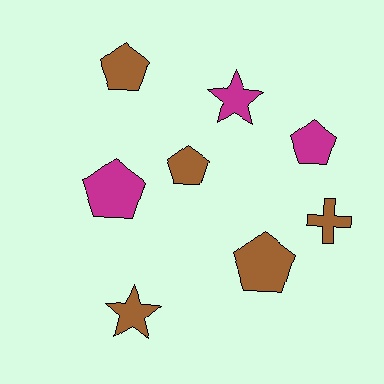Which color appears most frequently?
Brown, with 5 objects.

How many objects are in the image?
There are 8 objects.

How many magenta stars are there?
There is 1 magenta star.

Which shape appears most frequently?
Pentagon, with 5 objects.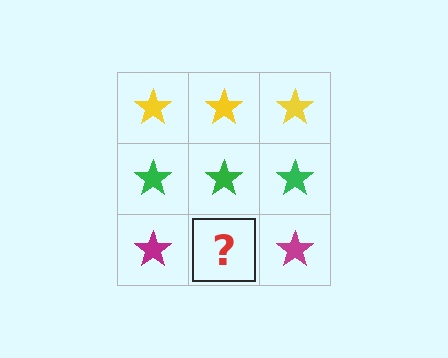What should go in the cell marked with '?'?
The missing cell should contain a magenta star.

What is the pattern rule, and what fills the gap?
The rule is that each row has a consistent color. The gap should be filled with a magenta star.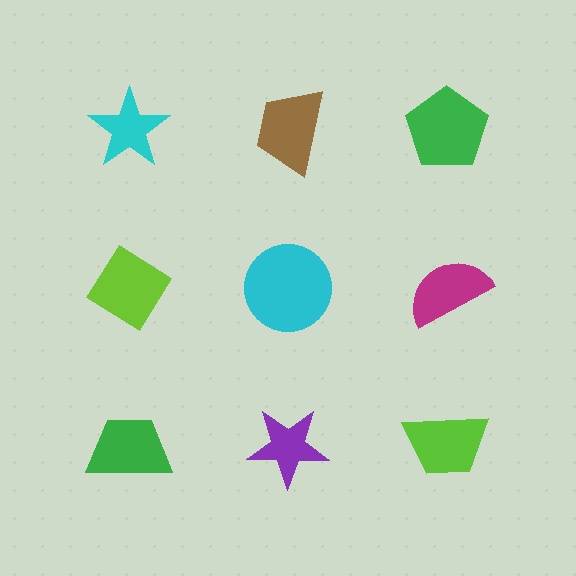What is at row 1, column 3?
A green pentagon.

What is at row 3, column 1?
A green trapezoid.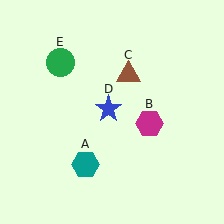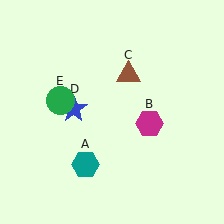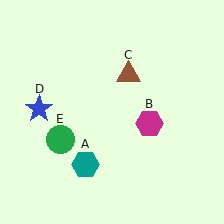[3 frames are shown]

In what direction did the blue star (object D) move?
The blue star (object D) moved left.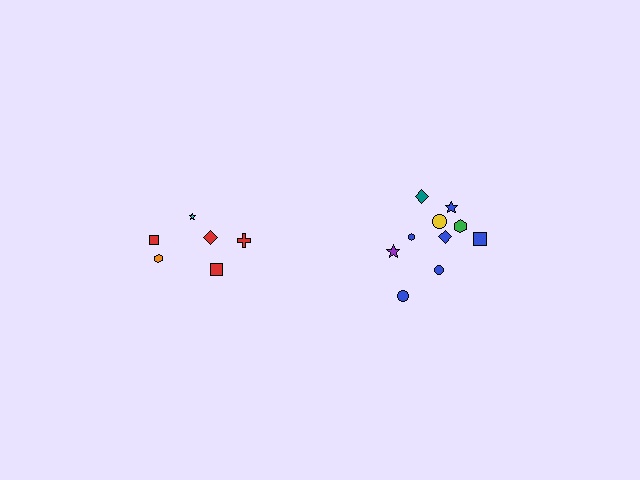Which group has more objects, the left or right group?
The right group.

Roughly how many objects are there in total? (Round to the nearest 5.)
Roughly 15 objects in total.